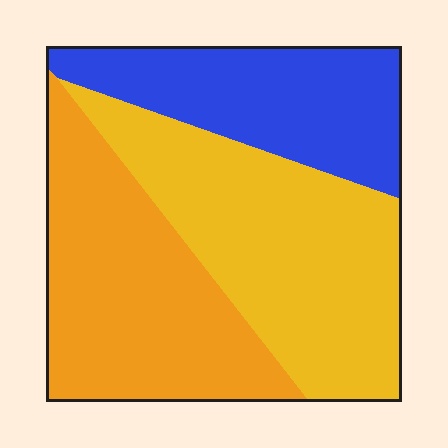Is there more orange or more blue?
Orange.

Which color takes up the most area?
Yellow, at roughly 40%.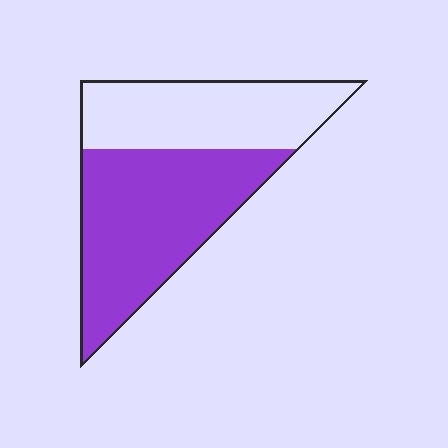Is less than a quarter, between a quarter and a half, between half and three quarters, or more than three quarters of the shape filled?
Between half and three quarters.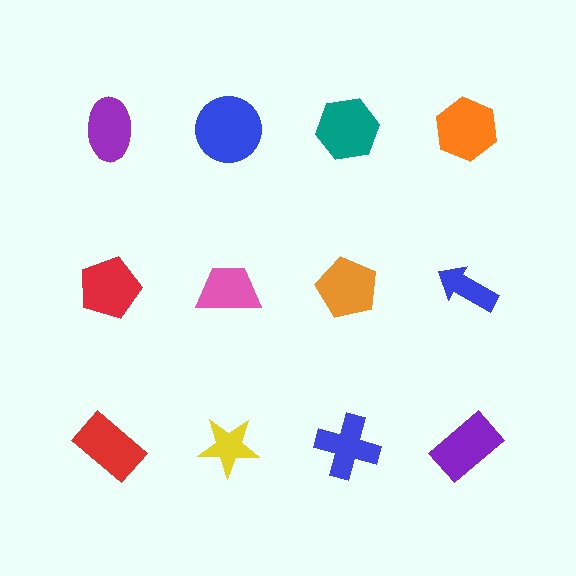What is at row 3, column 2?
A yellow star.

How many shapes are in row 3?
4 shapes.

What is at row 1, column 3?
A teal hexagon.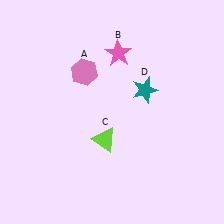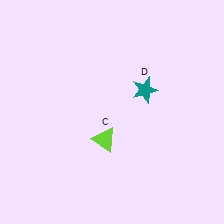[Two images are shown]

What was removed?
The pink star (B), the pink hexagon (A) were removed in Image 2.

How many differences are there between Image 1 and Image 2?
There are 2 differences between the two images.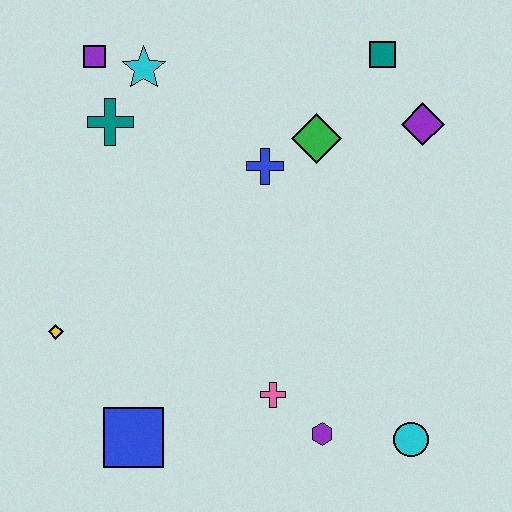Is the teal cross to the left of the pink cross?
Yes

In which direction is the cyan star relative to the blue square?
The cyan star is above the blue square.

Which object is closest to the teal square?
The purple diamond is closest to the teal square.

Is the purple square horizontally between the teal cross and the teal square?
No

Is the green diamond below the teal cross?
Yes